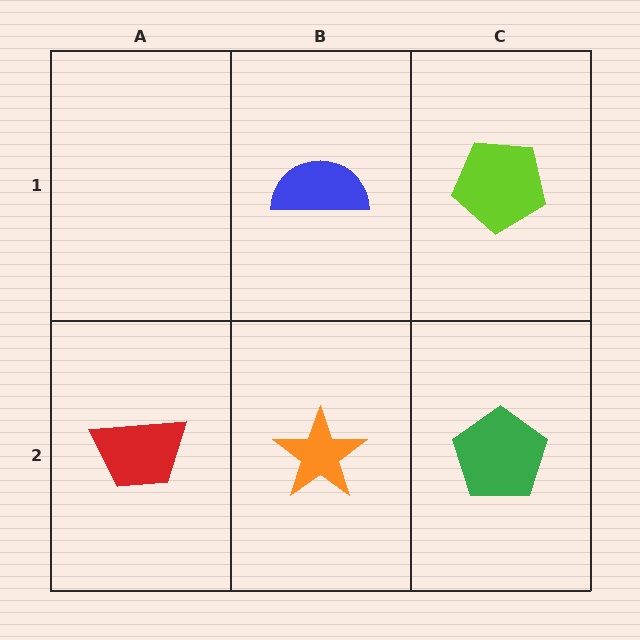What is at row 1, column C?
A lime pentagon.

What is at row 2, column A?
A red trapezoid.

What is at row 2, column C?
A green pentagon.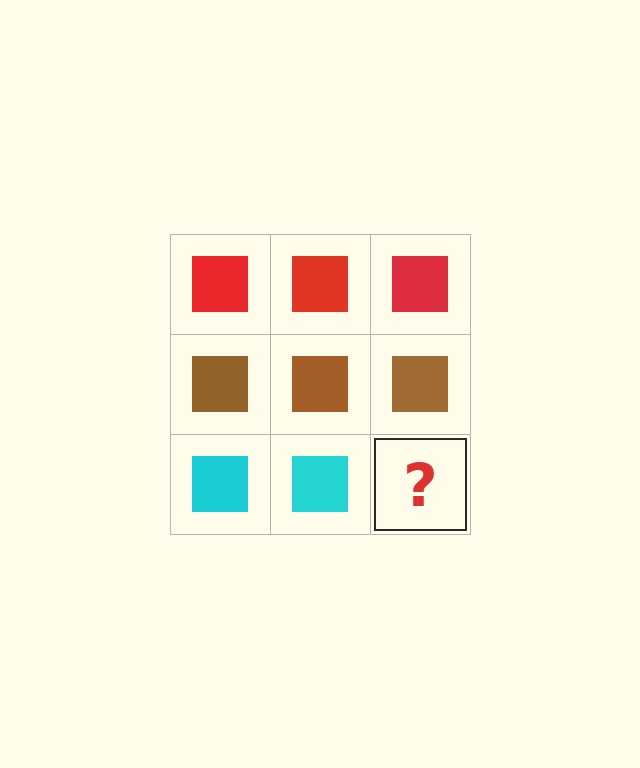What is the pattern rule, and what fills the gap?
The rule is that each row has a consistent color. The gap should be filled with a cyan square.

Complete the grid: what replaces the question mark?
The question mark should be replaced with a cyan square.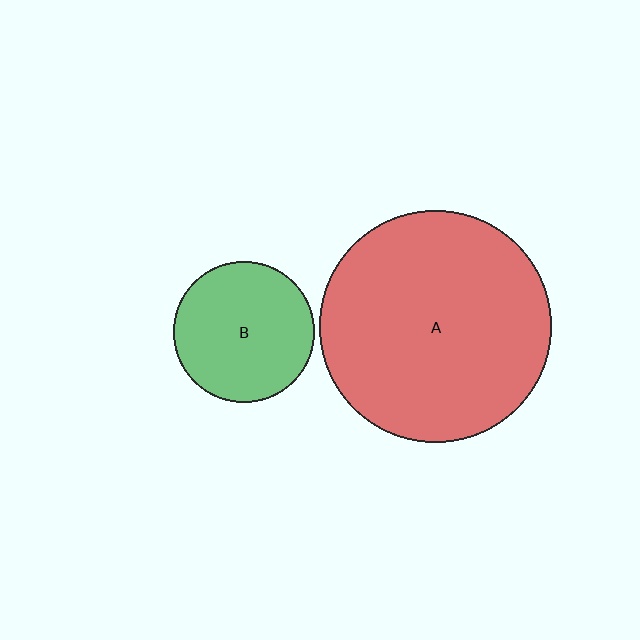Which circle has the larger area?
Circle A (red).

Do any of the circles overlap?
No, none of the circles overlap.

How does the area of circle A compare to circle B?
Approximately 2.7 times.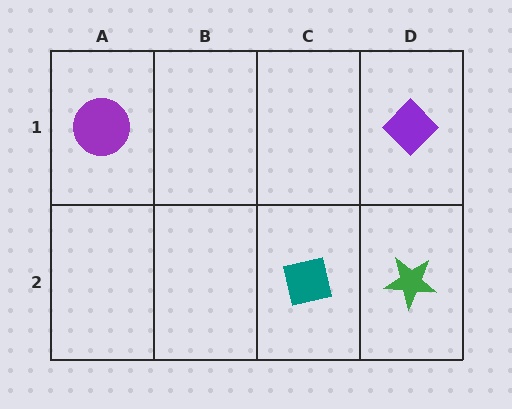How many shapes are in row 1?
2 shapes.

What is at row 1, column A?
A purple circle.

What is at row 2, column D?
A green star.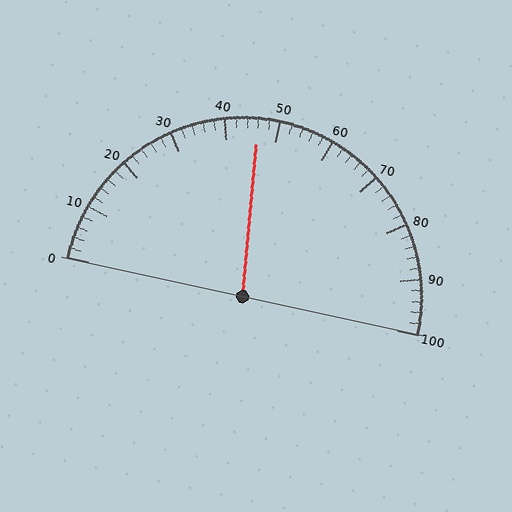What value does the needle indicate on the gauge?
The needle indicates approximately 46.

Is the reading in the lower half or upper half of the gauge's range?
The reading is in the lower half of the range (0 to 100).